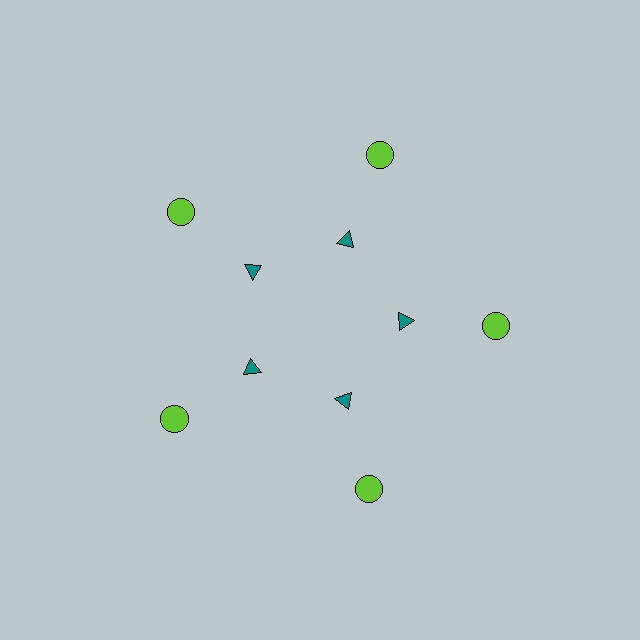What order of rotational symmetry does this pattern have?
This pattern has 5-fold rotational symmetry.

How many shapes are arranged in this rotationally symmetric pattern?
There are 10 shapes, arranged in 5 groups of 2.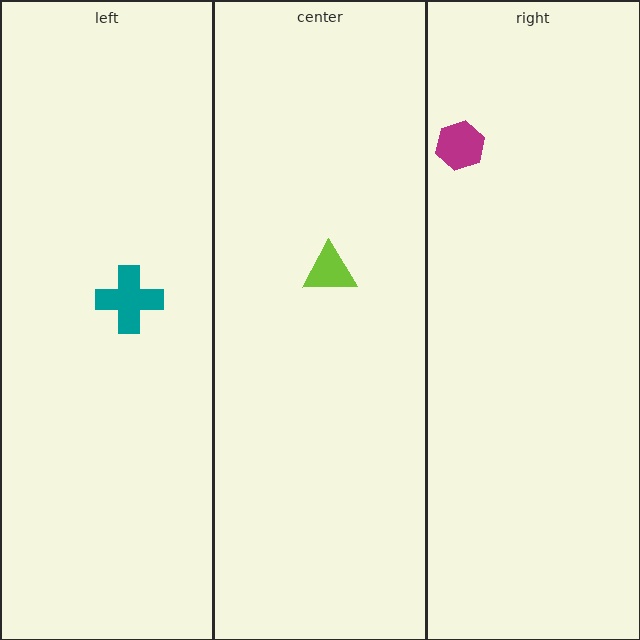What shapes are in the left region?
The teal cross.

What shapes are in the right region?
The magenta hexagon.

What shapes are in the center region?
The lime triangle.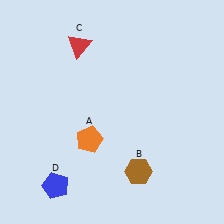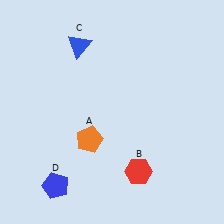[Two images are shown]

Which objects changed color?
B changed from brown to red. C changed from red to blue.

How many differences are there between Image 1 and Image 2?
There are 2 differences between the two images.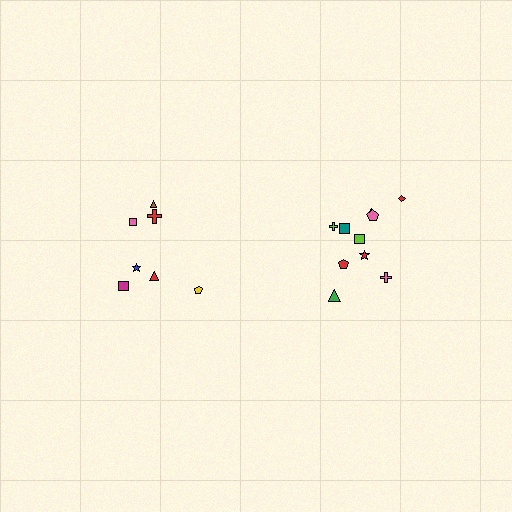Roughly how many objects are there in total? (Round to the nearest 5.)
Roughly 15 objects in total.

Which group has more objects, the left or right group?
The right group.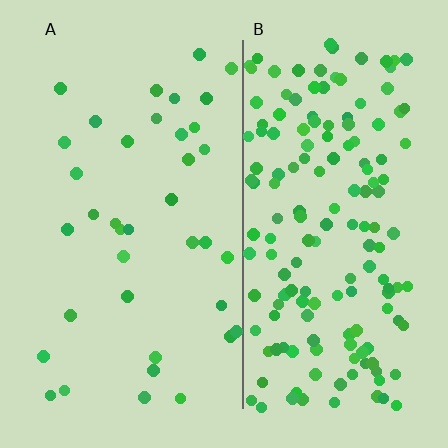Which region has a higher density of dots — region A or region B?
B (the right).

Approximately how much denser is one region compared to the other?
Approximately 4.4× — region B over region A.